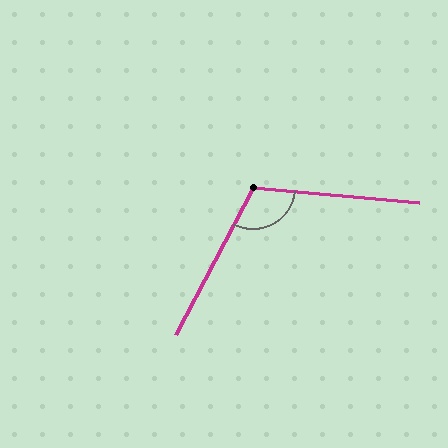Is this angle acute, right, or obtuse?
It is obtuse.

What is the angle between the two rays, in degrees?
Approximately 112 degrees.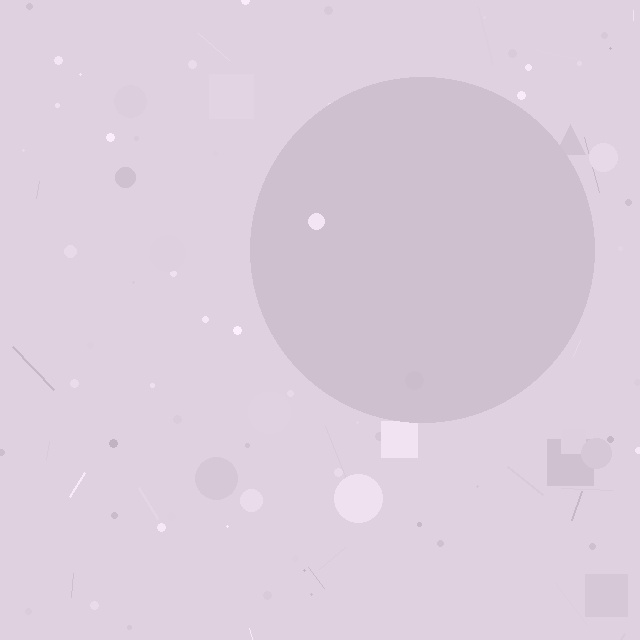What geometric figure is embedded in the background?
A circle is embedded in the background.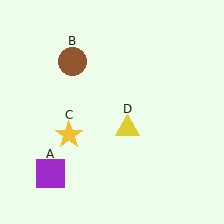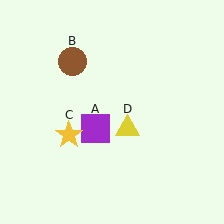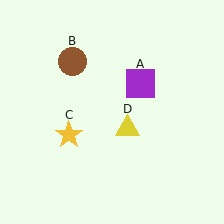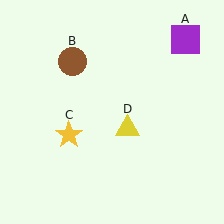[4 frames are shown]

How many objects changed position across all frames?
1 object changed position: purple square (object A).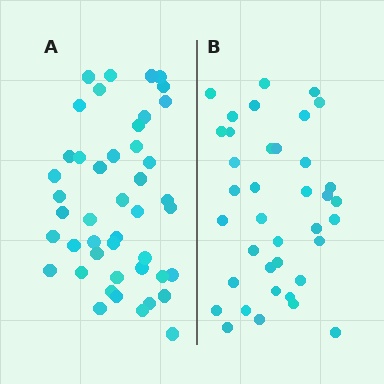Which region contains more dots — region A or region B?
Region A (the left region) has more dots.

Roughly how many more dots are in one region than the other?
Region A has roughly 8 or so more dots than region B.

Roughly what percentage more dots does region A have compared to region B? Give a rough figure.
About 20% more.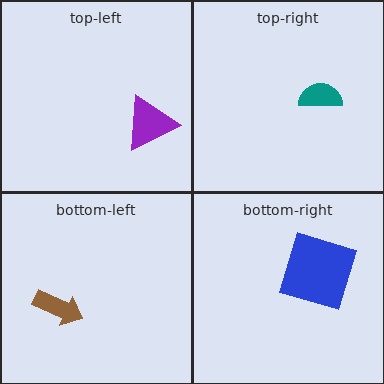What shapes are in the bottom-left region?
The brown arrow.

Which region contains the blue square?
The bottom-right region.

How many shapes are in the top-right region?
1.